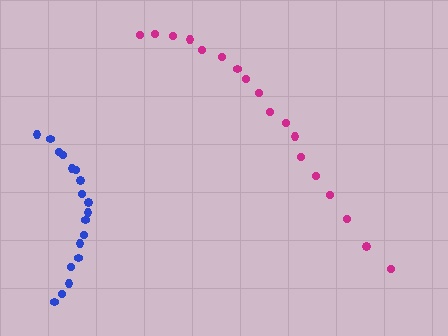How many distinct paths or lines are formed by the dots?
There are 2 distinct paths.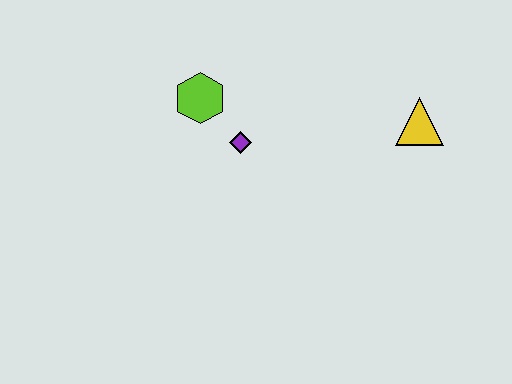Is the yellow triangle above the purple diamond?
Yes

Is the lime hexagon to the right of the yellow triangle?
No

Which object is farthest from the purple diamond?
The yellow triangle is farthest from the purple diamond.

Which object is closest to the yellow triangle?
The purple diamond is closest to the yellow triangle.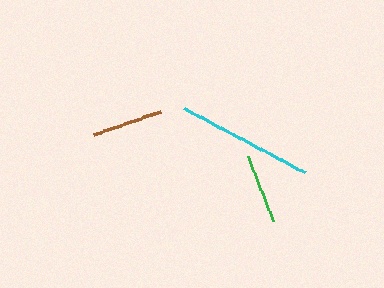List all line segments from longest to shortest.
From longest to shortest: cyan, brown, green.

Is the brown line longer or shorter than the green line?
The brown line is longer than the green line.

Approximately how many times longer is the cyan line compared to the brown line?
The cyan line is approximately 1.9 times the length of the brown line.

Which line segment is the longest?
The cyan line is the longest at approximately 136 pixels.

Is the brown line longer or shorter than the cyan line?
The cyan line is longer than the brown line.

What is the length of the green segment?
The green segment is approximately 70 pixels long.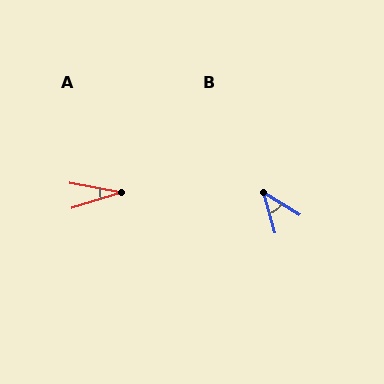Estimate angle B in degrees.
Approximately 43 degrees.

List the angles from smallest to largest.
A (28°), B (43°).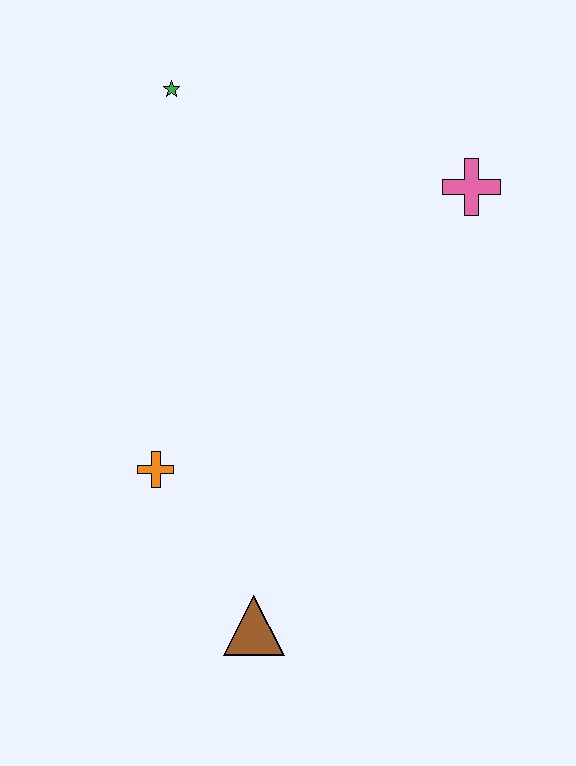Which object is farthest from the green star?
The brown triangle is farthest from the green star.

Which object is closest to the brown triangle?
The orange cross is closest to the brown triangle.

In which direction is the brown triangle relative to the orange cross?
The brown triangle is below the orange cross.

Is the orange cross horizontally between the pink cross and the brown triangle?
No